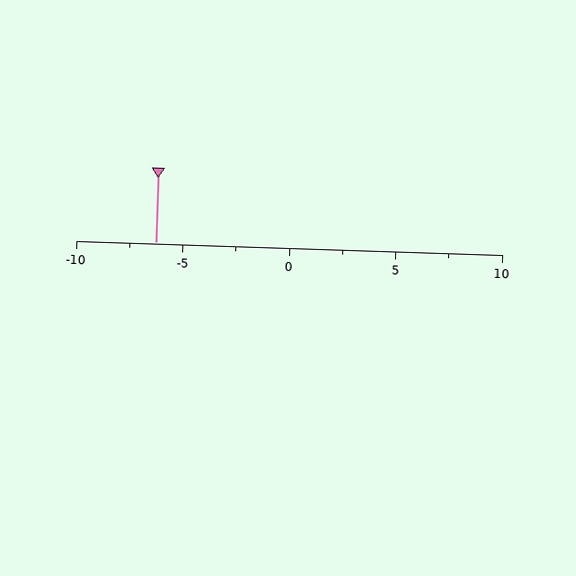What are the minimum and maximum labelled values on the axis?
The axis runs from -10 to 10.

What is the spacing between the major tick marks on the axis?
The major ticks are spaced 5 apart.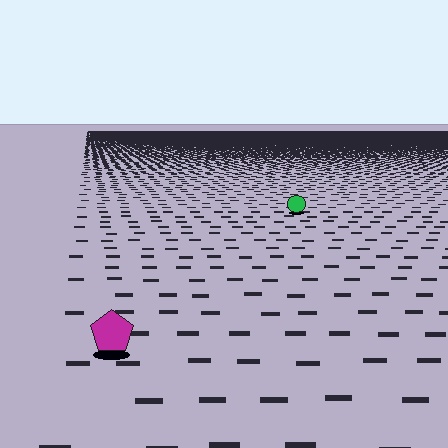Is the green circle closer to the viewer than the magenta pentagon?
No. The magenta pentagon is closer — you can tell from the texture gradient: the ground texture is coarser near it.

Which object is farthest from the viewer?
The green circle is farthest from the viewer. It appears smaller and the ground texture around it is denser.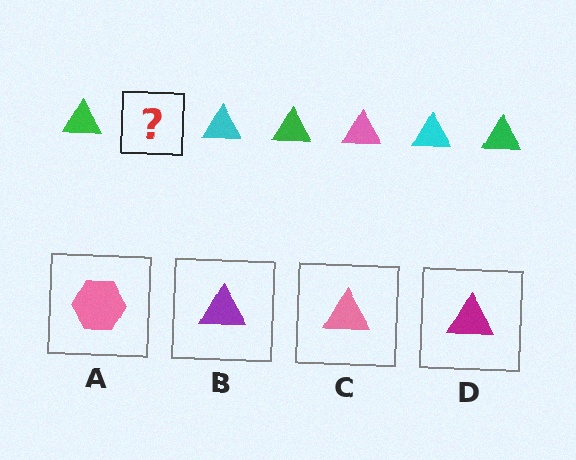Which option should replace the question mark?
Option C.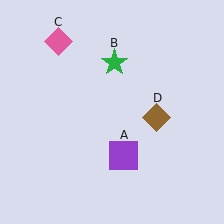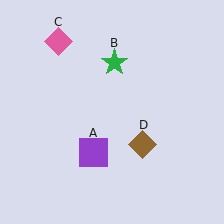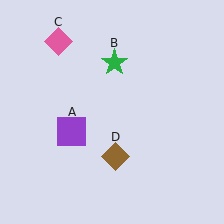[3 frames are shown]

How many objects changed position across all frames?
2 objects changed position: purple square (object A), brown diamond (object D).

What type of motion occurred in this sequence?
The purple square (object A), brown diamond (object D) rotated clockwise around the center of the scene.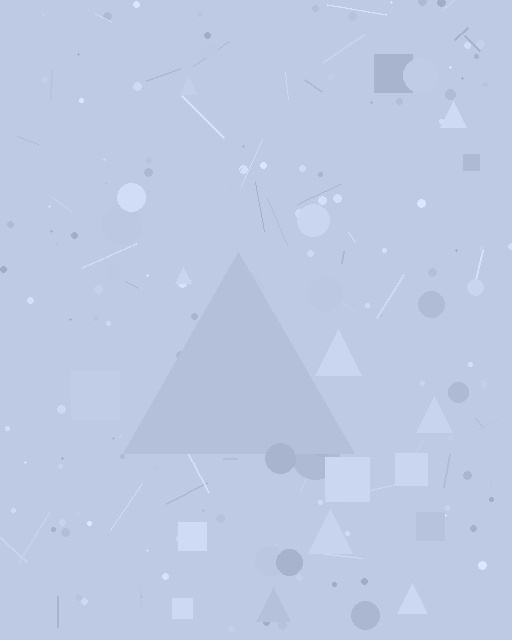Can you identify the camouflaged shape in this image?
The camouflaged shape is a triangle.